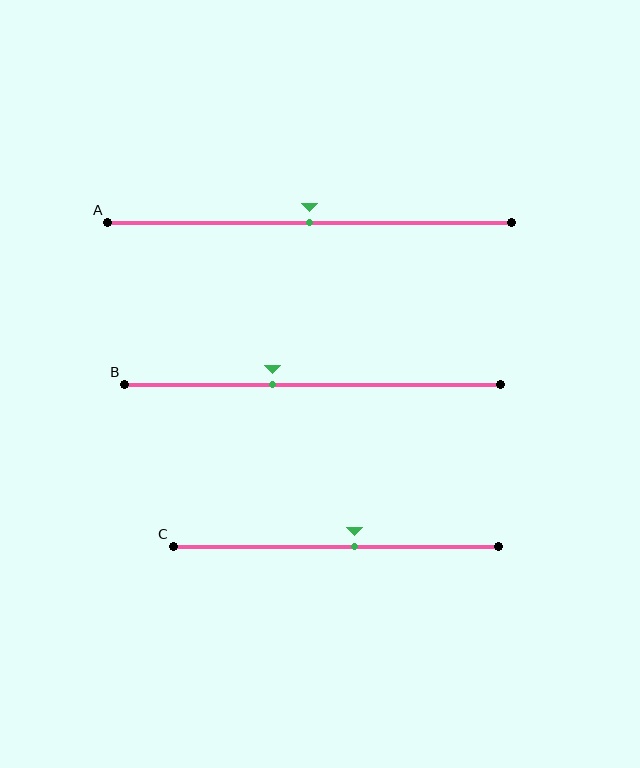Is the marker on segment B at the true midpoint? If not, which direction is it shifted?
No, the marker on segment B is shifted to the left by about 11% of the segment length.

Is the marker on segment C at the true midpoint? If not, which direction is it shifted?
No, the marker on segment C is shifted to the right by about 6% of the segment length.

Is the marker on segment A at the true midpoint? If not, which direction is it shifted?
Yes, the marker on segment A is at the true midpoint.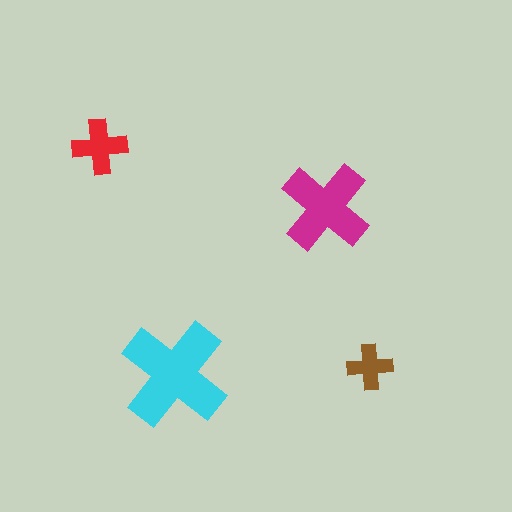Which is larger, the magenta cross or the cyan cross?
The cyan one.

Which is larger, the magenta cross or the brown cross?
The magenta one.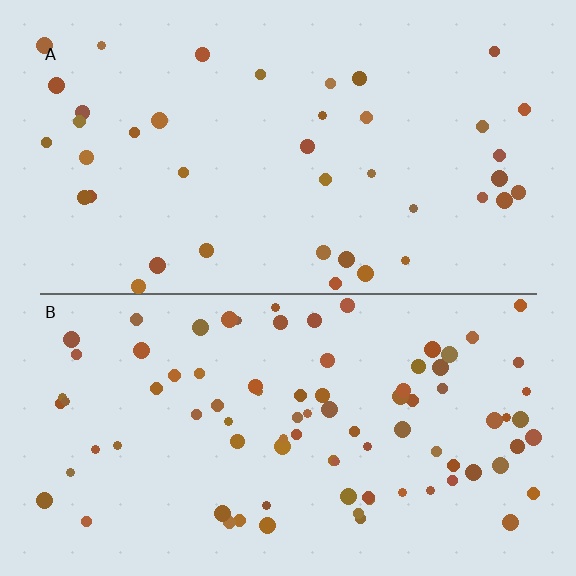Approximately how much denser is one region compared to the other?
Approximately 2.1× — region B over region A.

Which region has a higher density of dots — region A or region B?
B (the bottom).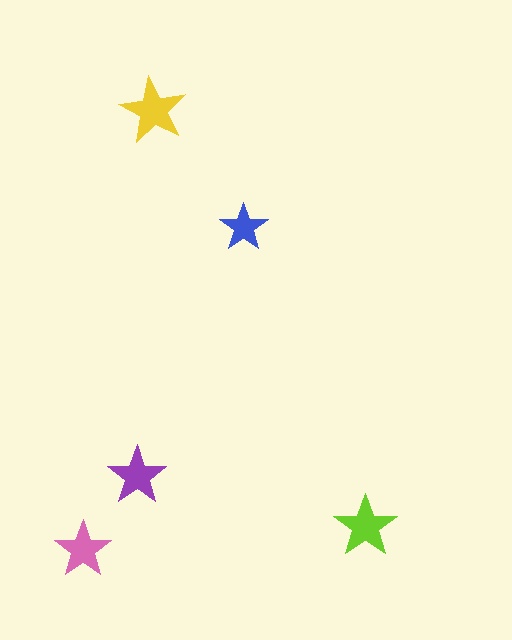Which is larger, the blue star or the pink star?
The pink one.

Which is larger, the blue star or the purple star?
The purple one.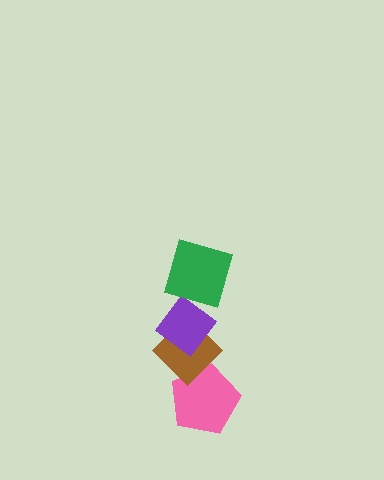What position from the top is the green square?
The green square is 1st from the top.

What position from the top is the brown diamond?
The brown diamond is 3rd from the top.